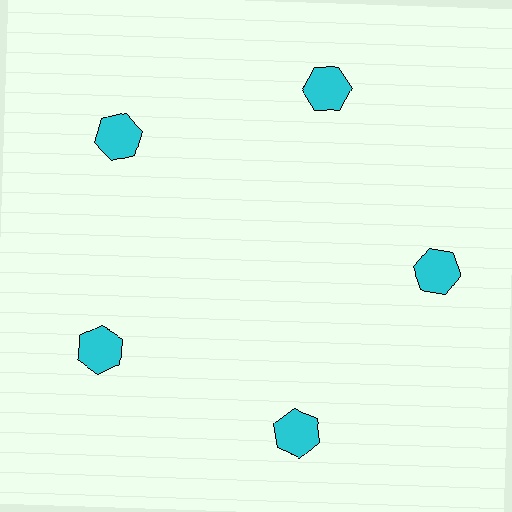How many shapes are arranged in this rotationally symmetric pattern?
There are 5 shapes, arranged in 5 groups of 1.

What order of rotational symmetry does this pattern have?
This pattern has 5-fold rotational symmetry.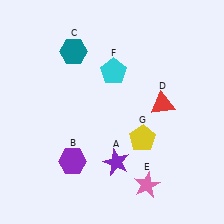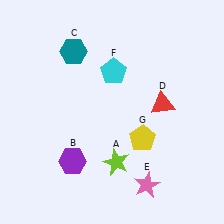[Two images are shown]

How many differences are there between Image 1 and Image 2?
There is 1 difference between the two images.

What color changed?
The star (A) changed from purple in Image 1 to lime in Image 2.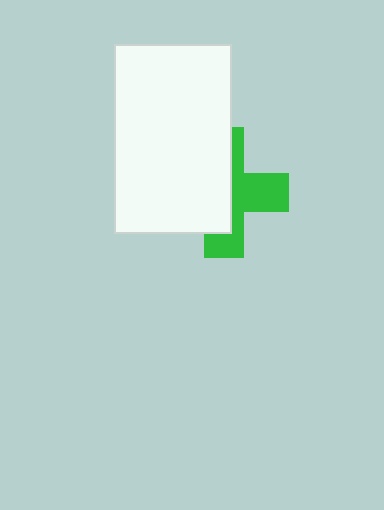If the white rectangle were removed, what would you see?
You would see the complete green cross.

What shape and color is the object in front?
The object in front is a white rectangle.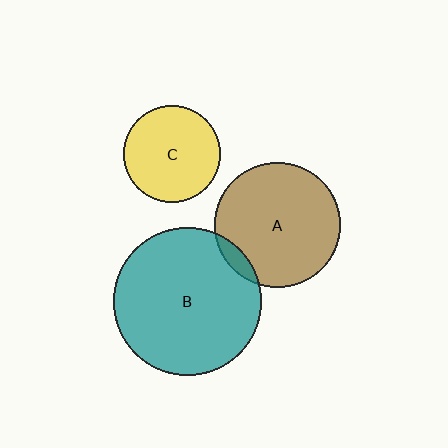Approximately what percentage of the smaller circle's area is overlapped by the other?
Approximately 5%.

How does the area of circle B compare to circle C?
Approximately 2.3 times.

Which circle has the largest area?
Circle B (teal).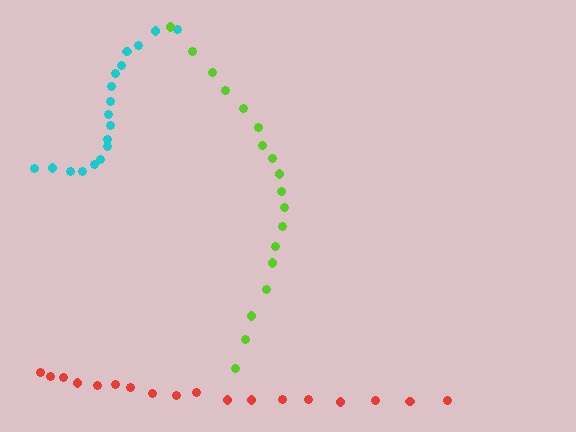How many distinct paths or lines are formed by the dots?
There are 3 distinct paths.